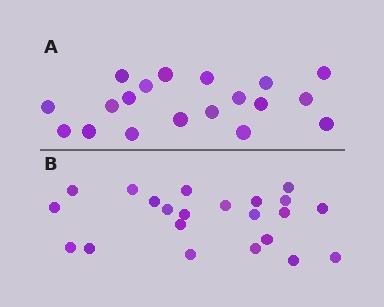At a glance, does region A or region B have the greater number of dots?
Region B (the bottom region) has more dots.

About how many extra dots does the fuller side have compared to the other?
Region B has just a few more — roughly 2 or 3 more dots than region A.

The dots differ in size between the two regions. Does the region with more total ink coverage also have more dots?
No. Region A has more total ink coverage because its dots are larger, but region B actually contains more individual dots. Total area can be misleading — the number of items is what matters here.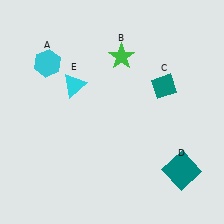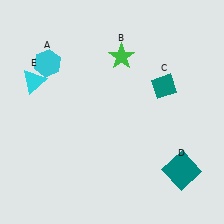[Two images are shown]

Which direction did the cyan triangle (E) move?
The cyan triangle (E) moved left.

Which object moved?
The cyan triangle (E) moved left.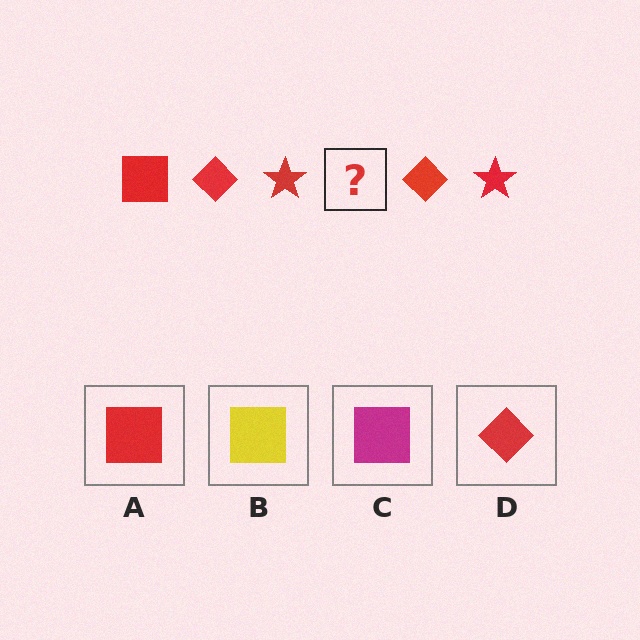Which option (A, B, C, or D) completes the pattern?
A.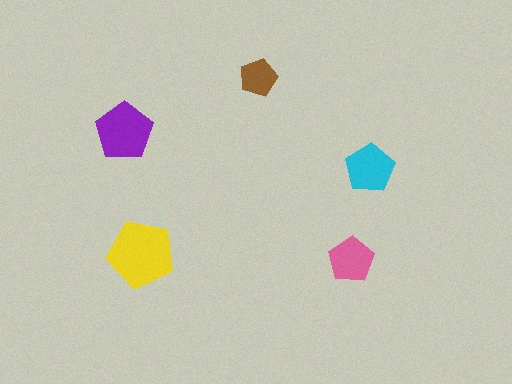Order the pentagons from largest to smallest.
the yellow one, the purple one, the cyan one, the pink one, the brown one.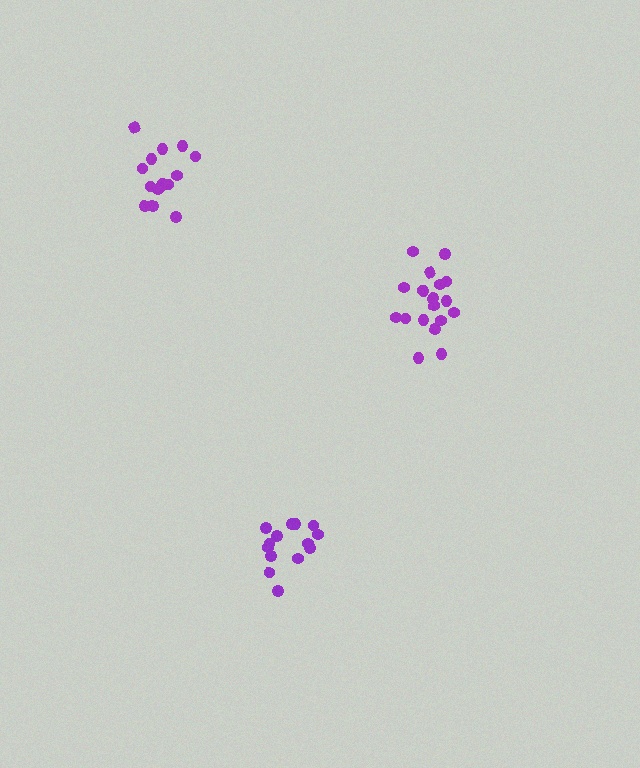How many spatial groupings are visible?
There are 3 spatial groupings.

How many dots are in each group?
Group 1: 19 dots, Group 2: 14 dots, Group 3: 15 dots (48 total).